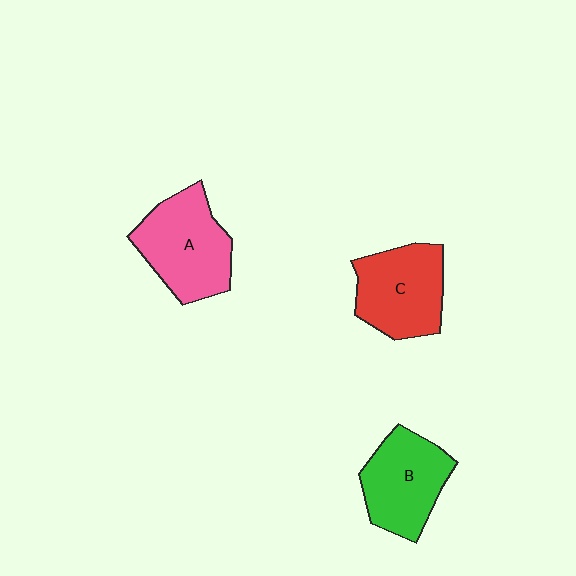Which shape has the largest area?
Shape A (pink).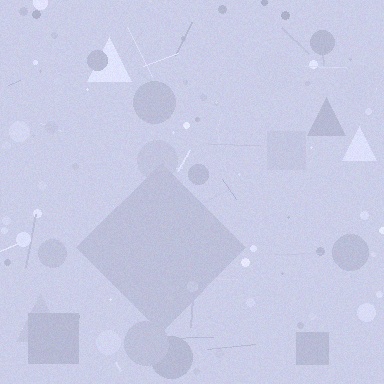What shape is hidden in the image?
A diamond is hidden in the image.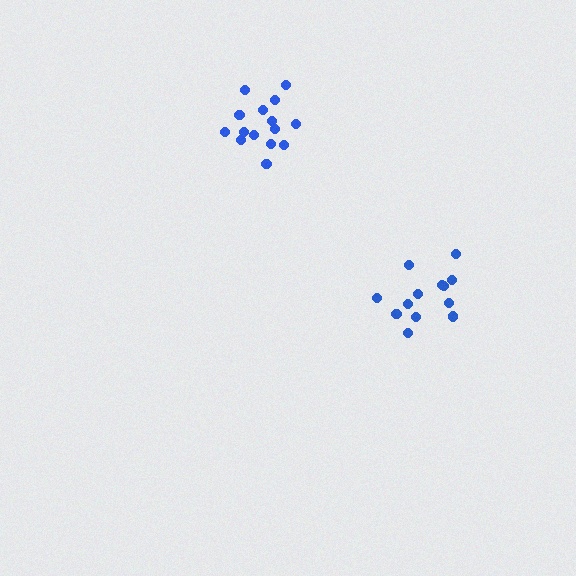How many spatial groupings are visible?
There are 2 spatial groupings.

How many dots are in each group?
Group 1: 15 dots, Group 2: 13 dots (28 total).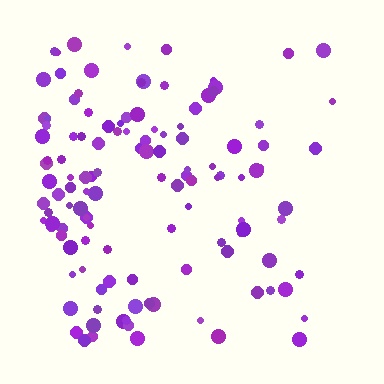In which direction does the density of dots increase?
From right to left, with the left side densest.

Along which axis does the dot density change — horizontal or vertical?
Horizontal.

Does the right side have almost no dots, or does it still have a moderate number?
Still a moderate number, just noticeably fewer than the left.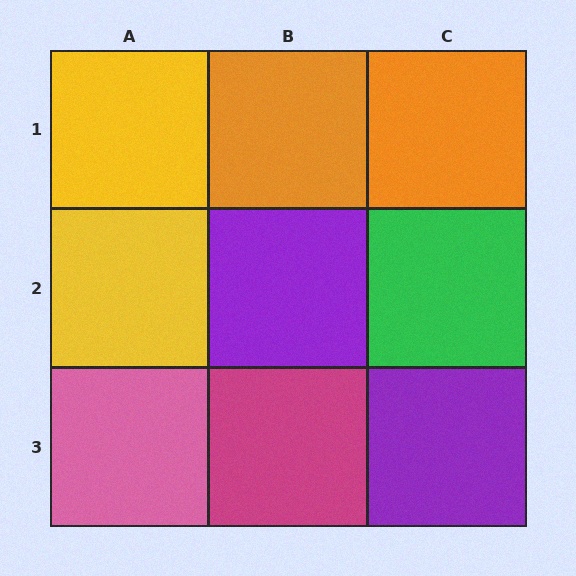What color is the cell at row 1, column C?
Orange.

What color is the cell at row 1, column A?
Yellow.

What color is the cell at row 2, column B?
Purple.